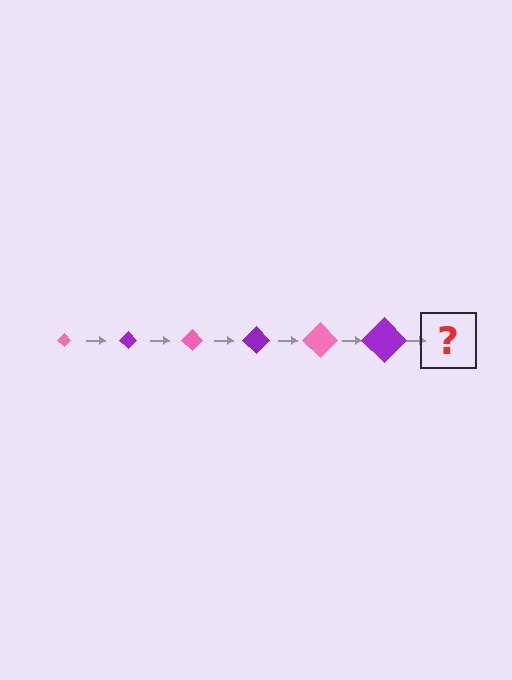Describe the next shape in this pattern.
It should be a pink diamond, larger than the previous one.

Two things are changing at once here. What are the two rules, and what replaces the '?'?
The two rules are that the diamond grows larger each step and the color cycles through pink and purple. The '?' should be a pink diamond, larger than the previous one.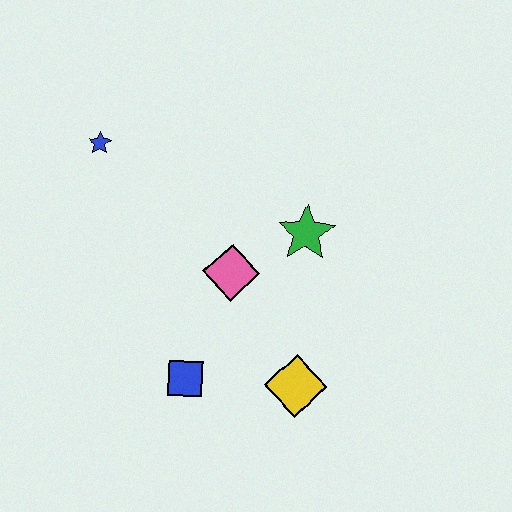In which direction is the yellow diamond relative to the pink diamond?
The yellow diamond is below the pink diamond.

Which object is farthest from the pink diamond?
The blue star is farthest from the pink diamond.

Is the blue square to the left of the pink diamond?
Yes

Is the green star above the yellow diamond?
Yes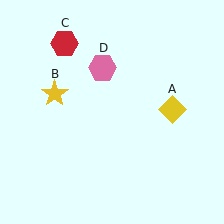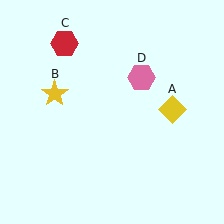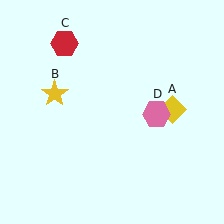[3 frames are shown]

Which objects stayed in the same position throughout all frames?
Yellow diamond (object A) and yellow star (object B) and red hexagon (object C) remained stationary.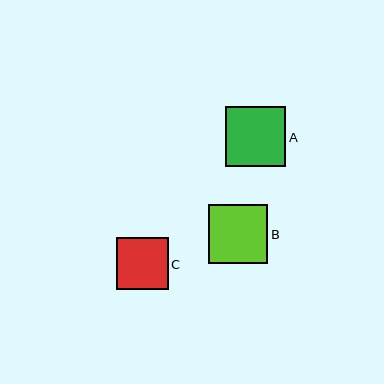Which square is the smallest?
Square C is the smallest with a size of approximately 52 pixels.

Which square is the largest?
Square A is the largest with a size of approximately 60 pixels.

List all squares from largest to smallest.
From largest to smallest: A, B, C.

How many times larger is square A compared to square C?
Square A is approximately 1.2 times the size of square C.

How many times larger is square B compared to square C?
Square B is approximately 1.1 times the size of square C.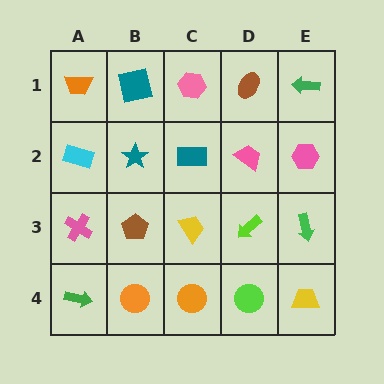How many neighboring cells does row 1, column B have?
3.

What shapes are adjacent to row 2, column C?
A pink hexagon (row 1, column C), a yellow trapezoid (row 3, column C), a teal star (row 2, column B), a pink trapezoid (row 2, column D).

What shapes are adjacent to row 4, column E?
A green arrow (row 3, column E), a lime circle (row 4, column D).